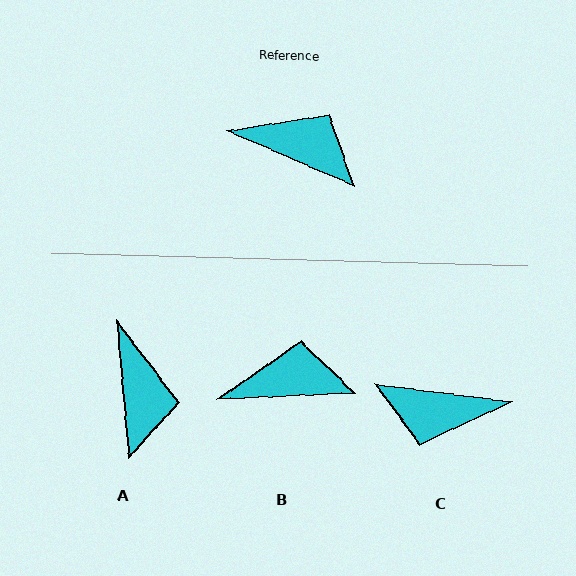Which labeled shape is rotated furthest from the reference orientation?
C, about 164 degrees away.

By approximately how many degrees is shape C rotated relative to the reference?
Approximately 164 degrees clockwise.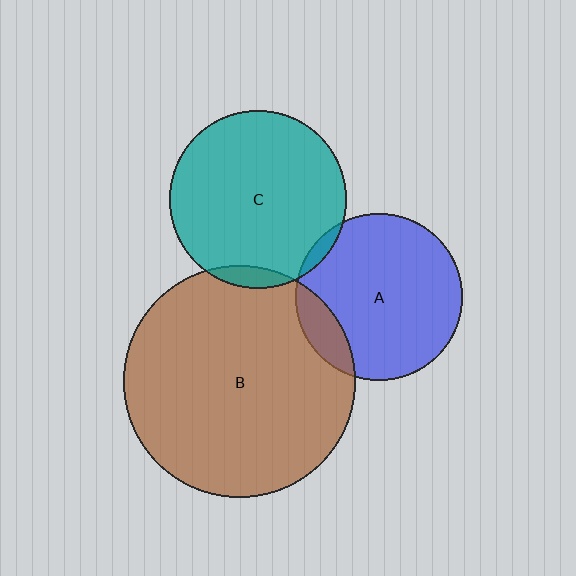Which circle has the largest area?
Circle B (brown).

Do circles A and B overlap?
Yes.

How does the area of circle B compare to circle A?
Approximately 1.9 times.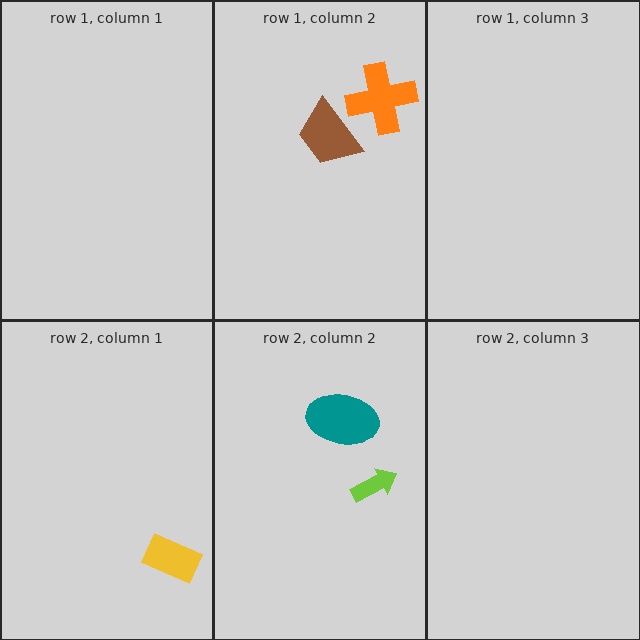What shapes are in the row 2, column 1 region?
The yellow rectangle.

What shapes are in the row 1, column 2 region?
The brown trapezoid, the orange cross.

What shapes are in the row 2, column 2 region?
The lime arrow, the teal ellipse.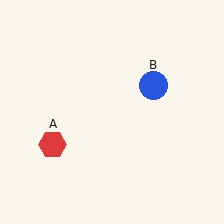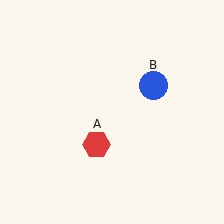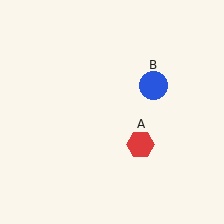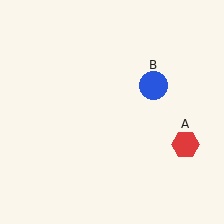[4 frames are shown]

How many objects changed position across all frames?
1 object changed position: red hexagon (object A).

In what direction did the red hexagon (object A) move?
The red hexagon (object A) moved right.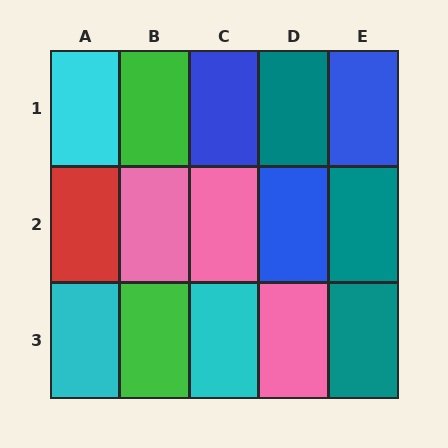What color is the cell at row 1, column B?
Green.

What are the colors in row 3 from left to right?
Cyan, green, cyan, pink, teal.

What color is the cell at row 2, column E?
Teal.